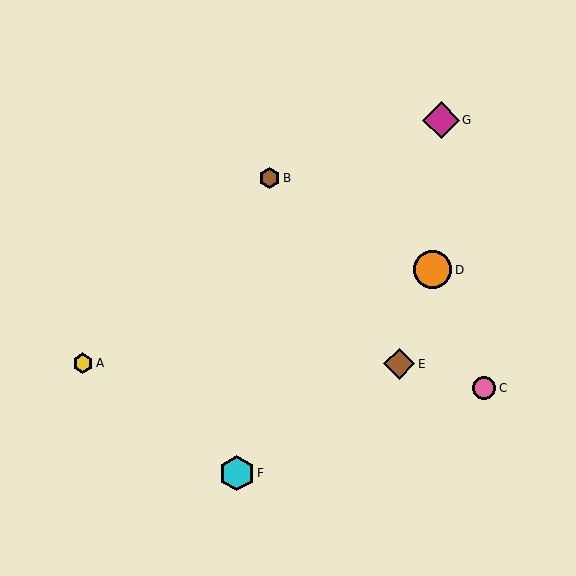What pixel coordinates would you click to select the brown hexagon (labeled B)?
Click at (269, 178) to select the brown hexagon B.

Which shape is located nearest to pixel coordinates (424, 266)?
The orange circle (labeled D) at (433, 270) is nearest to that location.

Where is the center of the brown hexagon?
The center of the brown hexagon is at (269, 178).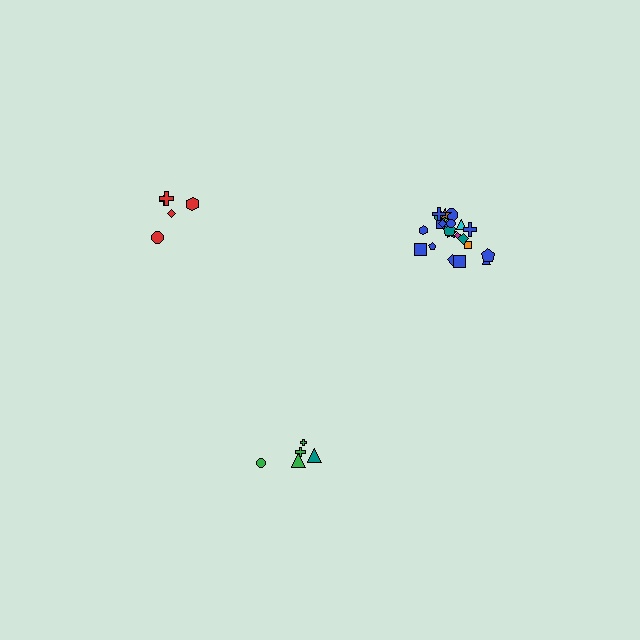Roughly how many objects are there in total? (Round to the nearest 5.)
Roughly 35 objects in total.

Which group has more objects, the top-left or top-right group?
The top-right group.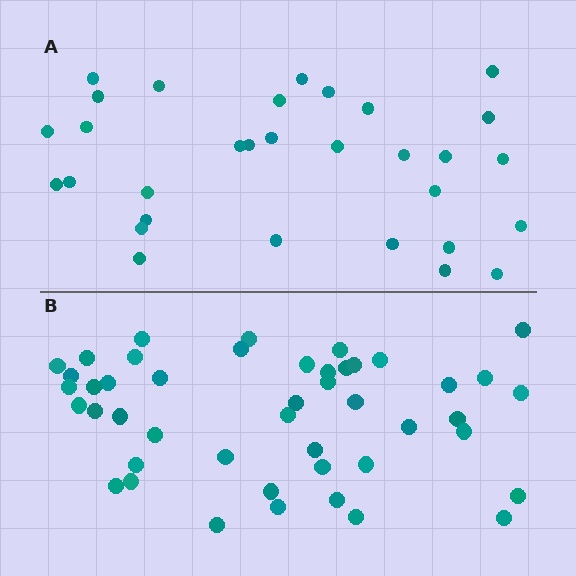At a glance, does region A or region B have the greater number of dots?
Region B (the bottom region) has more dots.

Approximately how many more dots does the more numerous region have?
Region B has approximately 15 more dots than region A.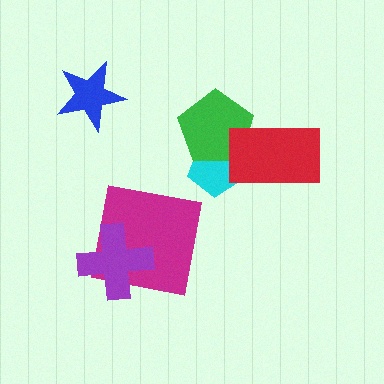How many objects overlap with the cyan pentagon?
2 objects overlap with the cyan pentagon.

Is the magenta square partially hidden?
Yes, it is partially covered by another shape.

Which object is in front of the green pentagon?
The red rectangle is in front of the green pentagon.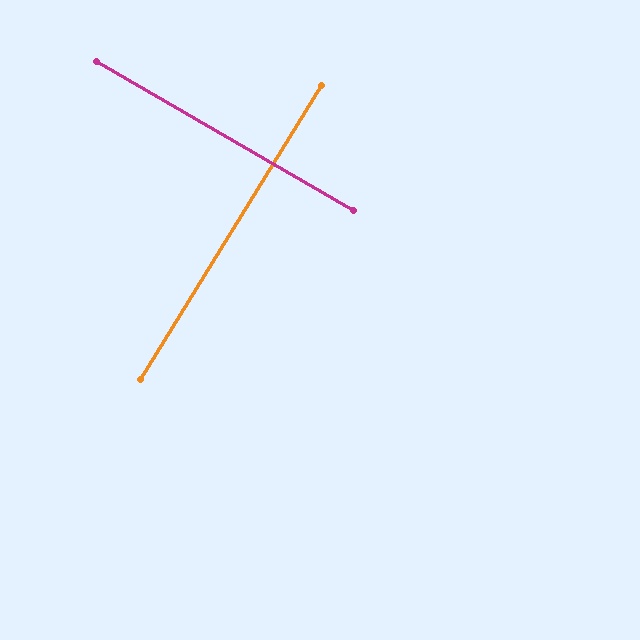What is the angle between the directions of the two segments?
Approximately 88 degrees.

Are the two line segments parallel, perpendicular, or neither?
Perpendicular — they meet at approximately 88°.